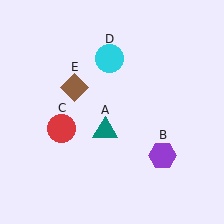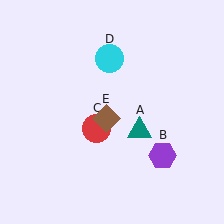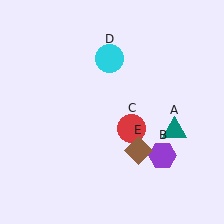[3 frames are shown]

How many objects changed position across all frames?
3 objects changed position: teal triangle (object A), red circle (object C), brown diamond (object E).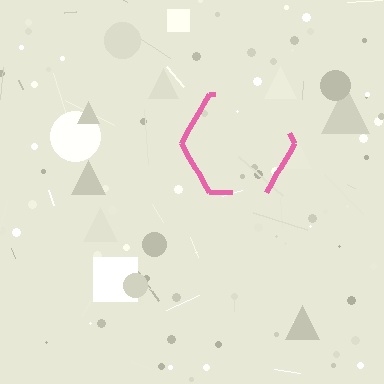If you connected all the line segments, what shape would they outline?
They would outline a hexagon.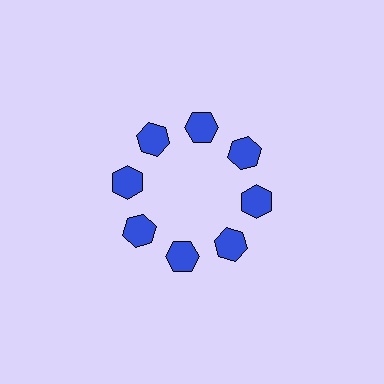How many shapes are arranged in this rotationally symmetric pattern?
There are 8 shapes, arranged in 8 groups of 1.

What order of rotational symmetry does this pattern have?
This pattern has 8-fold rotational symmetry.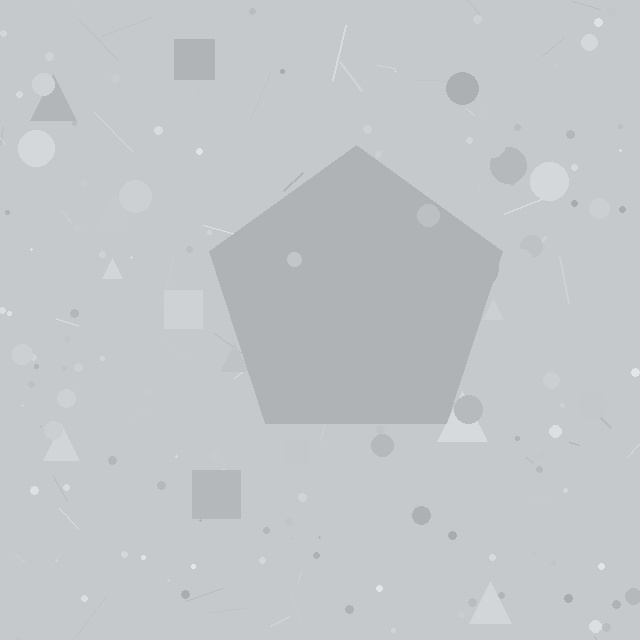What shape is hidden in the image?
A pentagon is hidden in the image.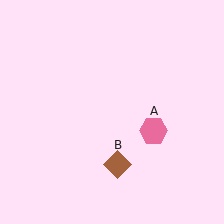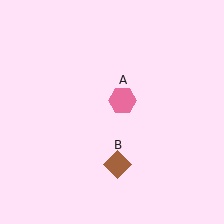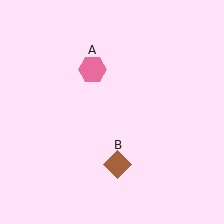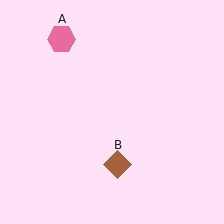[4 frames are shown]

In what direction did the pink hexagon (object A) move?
The pink hexagon (object A) moved up and to the left.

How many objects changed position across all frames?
1 object changed position: pink hexagon (object A).